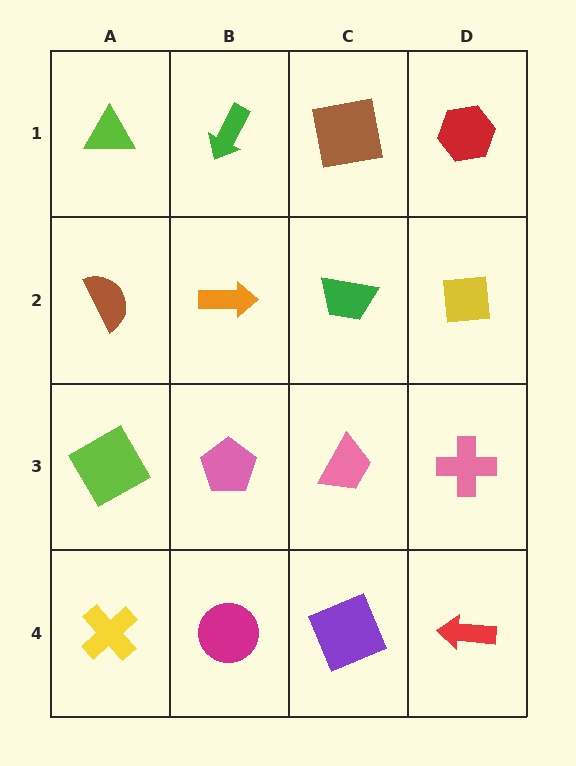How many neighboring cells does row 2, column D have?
3.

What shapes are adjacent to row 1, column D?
A yellow square (row 2, column D), a brown square (row 1, column C).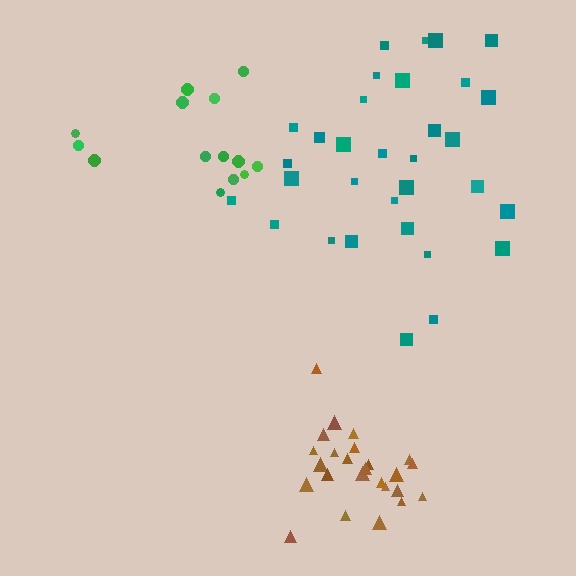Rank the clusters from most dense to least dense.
brown, teal, green.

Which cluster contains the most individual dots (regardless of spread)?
Teal (33).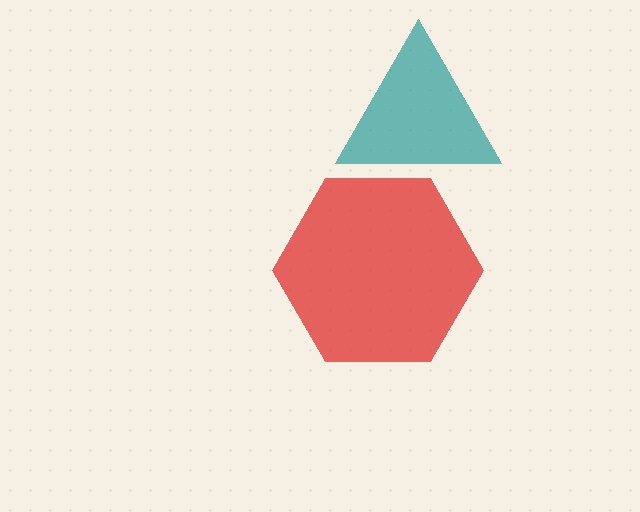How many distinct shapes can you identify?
There are 2 distinct shapes: a teal triangle, a red hexagon.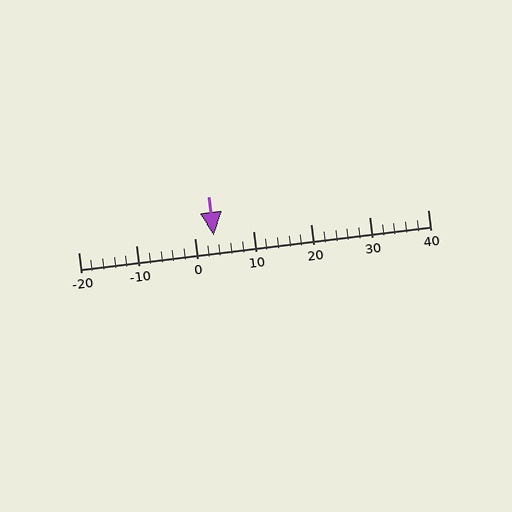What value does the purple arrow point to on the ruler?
The purple arrow points to approximately 3.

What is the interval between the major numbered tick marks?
The major tick marks are spaced 10 units apart.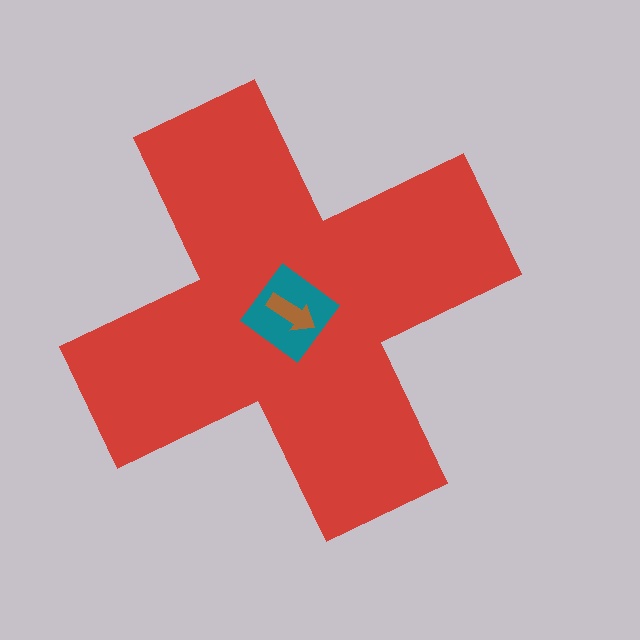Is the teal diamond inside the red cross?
Yes.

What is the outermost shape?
The red cross.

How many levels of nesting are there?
3.